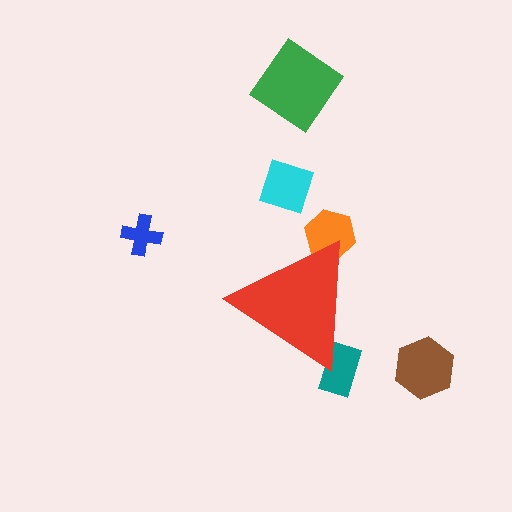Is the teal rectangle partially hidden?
Yes, the teal rectangle is partially hidden behind the red triangle.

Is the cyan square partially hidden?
No, the cyan square is fully visible.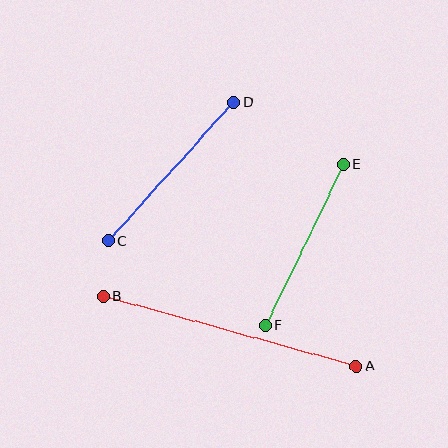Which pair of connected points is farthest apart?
Points A and B are farthest apart.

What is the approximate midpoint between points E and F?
The midpoint is at approximately (304, 245) pixels.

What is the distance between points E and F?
The distance is approximately 179 pixels.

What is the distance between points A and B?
The distance is approximately 262 pixels.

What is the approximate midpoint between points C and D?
The midpoint is at approximately (171, 171) pixels.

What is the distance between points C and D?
The distance is approximately 187 pixels.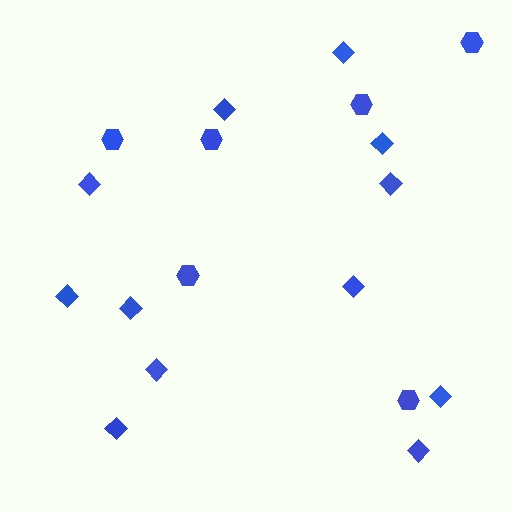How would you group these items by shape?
There are 2 groups: one group of diamonds (12) and one group of hexagons (6).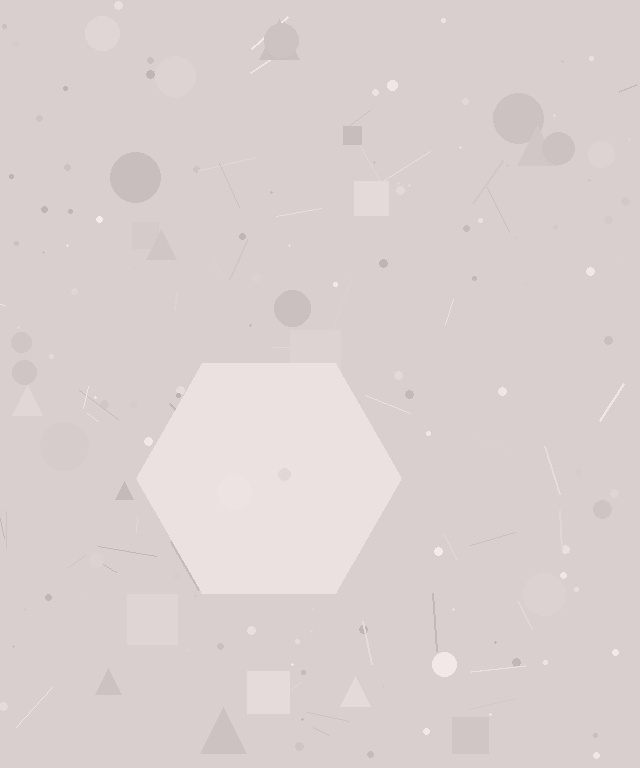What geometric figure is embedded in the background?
A hexagon is embedded in the background.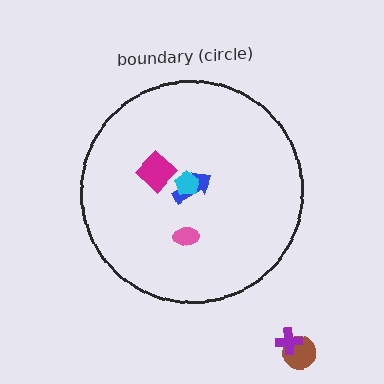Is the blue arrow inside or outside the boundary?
Inside.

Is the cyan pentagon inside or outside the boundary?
Inside.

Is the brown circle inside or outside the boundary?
Outside.